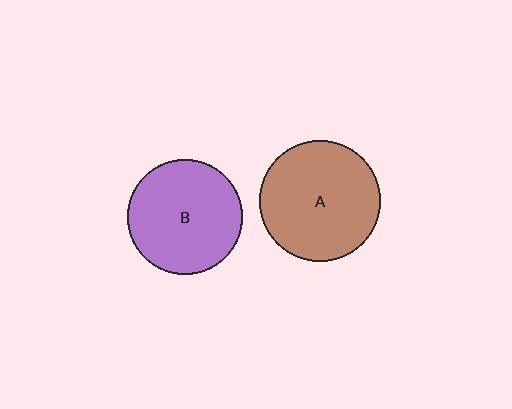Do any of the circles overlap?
No, none of the circles overlap.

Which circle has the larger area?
Circle A (brown).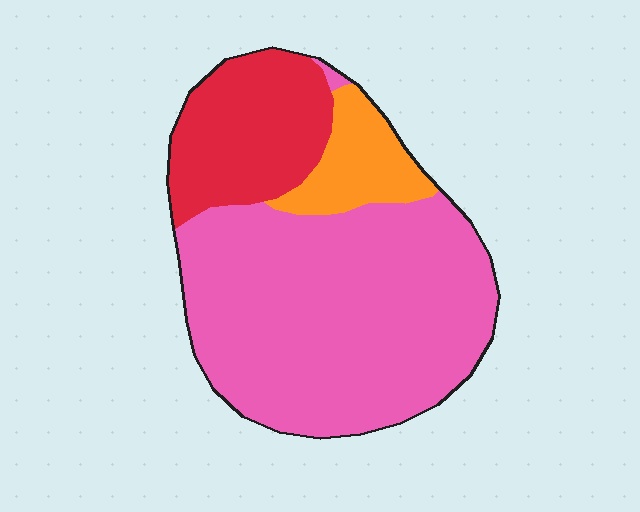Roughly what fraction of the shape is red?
Red takes up between a sixth and a third of the shape.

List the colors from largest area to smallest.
From largest to smallest: pink, red, orange.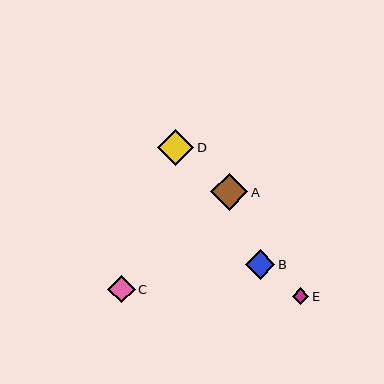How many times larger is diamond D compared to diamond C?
Diamond D is approximately 1.3 times the size of diamond C.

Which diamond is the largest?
Diamond A is the largest with a size of approximately 37 pixels.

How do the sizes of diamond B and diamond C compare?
Diamond B and diamond C are approximately the same size.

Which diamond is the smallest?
Diamond E is the smallest with a size of approximately 17 pixels.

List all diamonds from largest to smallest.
From largest to smallest: A, D, B, C, E.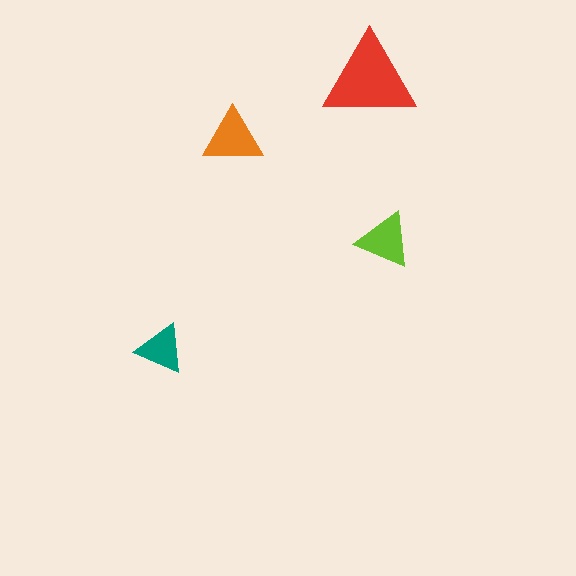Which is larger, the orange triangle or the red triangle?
The red one.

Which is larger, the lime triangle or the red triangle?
The red one.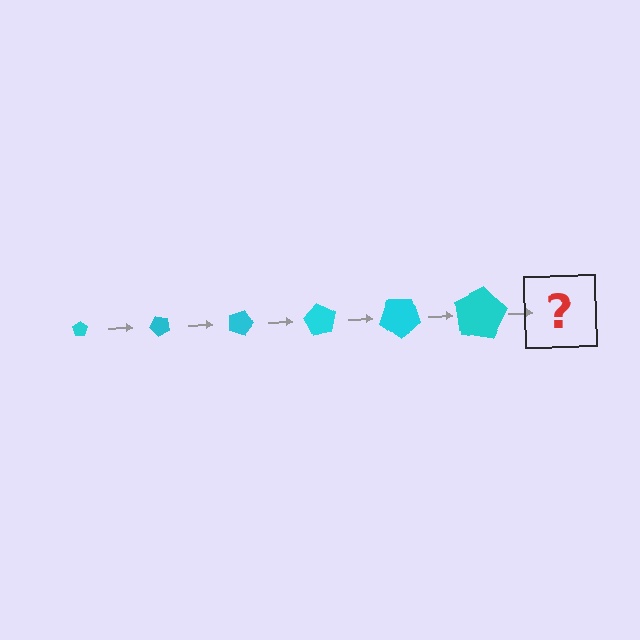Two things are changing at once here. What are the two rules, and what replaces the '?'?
The two rules are that the pentagon grows larger each step and it rotates 45 degrees each step. The '?' should be a pentagon, larger than the previous one and rotated 270 degrees from the start.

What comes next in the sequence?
The next element should be a pentagon, larger than the previous one and rotated 270 degrees from the start.